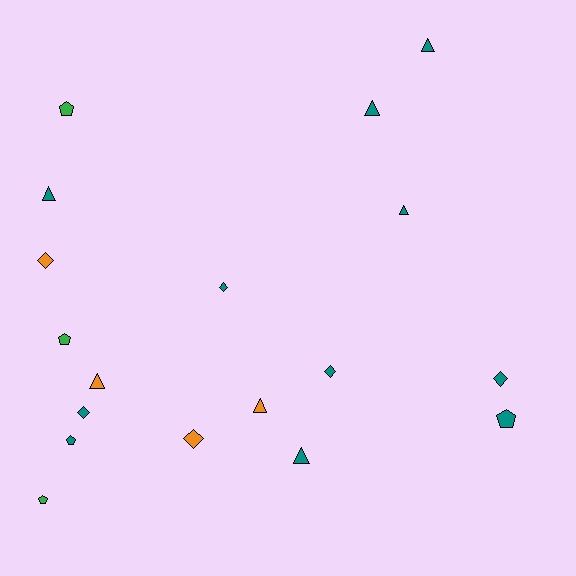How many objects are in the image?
There are 18 objects.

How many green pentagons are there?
There are 3 green pentagons.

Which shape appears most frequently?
Triangle, with 7 objects.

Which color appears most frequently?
Teal, with 11 objects.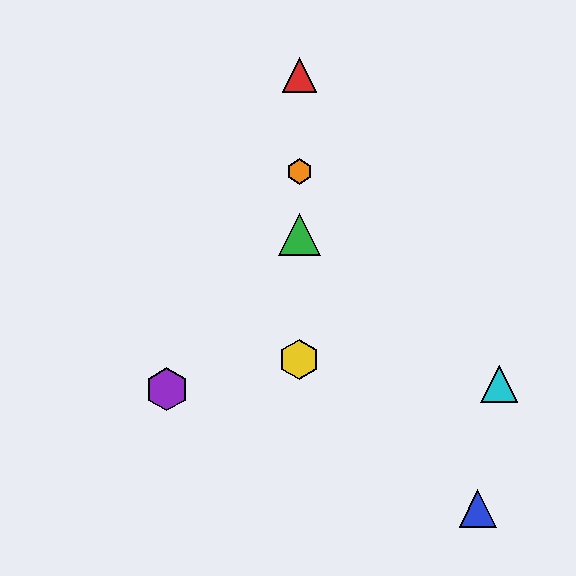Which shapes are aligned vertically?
The red triangle, the green triangle, the yellow hexagon, the orange hexagon are aligned vertically.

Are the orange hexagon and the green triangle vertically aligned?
Yes, both are at x≈299.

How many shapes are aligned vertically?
4 shapes (the red triangle, the green triangle, the yellow hexagon, the orange hexagon) are aligned vertically.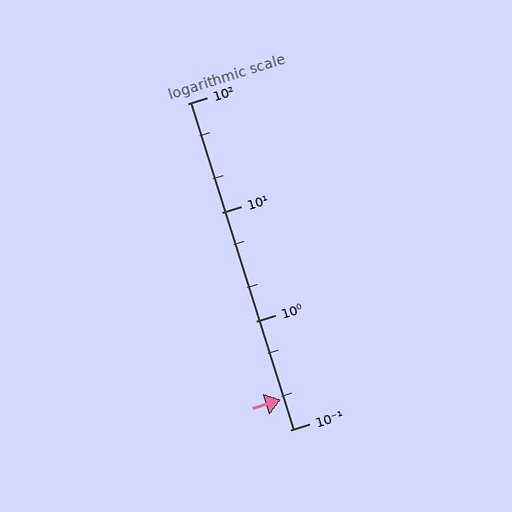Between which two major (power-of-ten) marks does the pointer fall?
The pointer is between 0.1 and 1.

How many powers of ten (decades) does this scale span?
The scale spans 3 decades, from 0.1 to 100.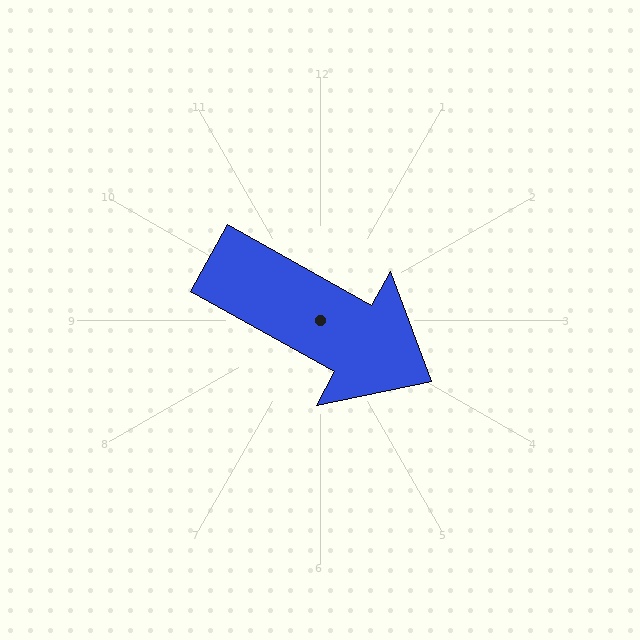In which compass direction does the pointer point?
Southeast.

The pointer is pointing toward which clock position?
Roughly 4 o'clock.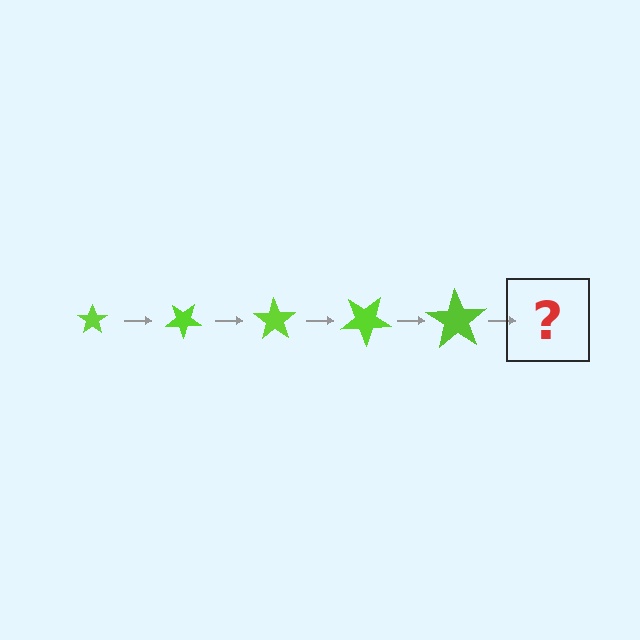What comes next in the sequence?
The next element should be a star, larger than the previous one and rotated 175 degrees from the start.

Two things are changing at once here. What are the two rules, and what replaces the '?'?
The two rules are that the star grows larger each step and it rotates 35 degrees each step. The '?' should be a star, larger than the previous one and rotated 175 degrees from the start.